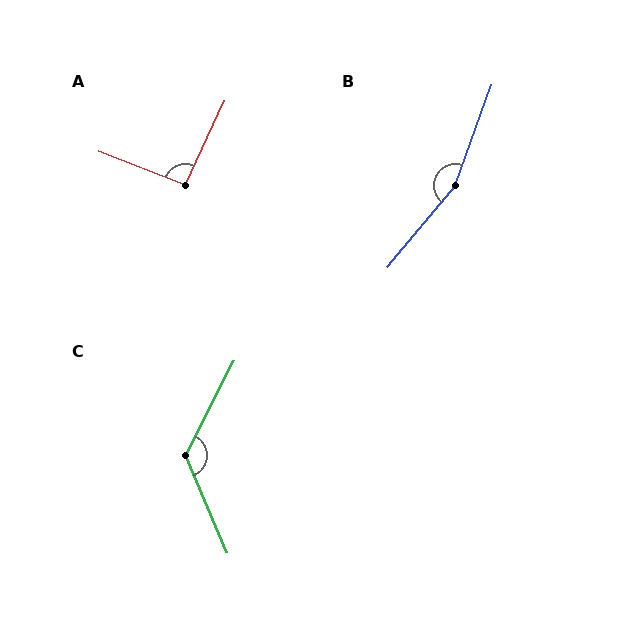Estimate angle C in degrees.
Approximately 130 degrees.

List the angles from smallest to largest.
A (94°), C (130°), B (160°).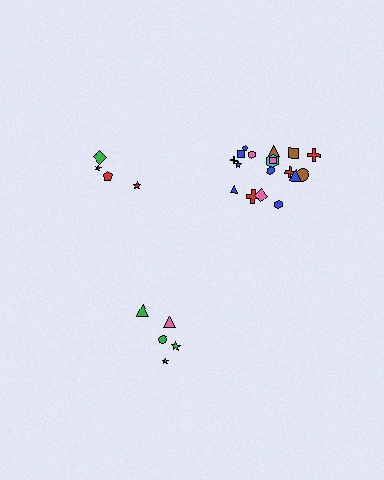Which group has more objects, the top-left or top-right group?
The top-right group.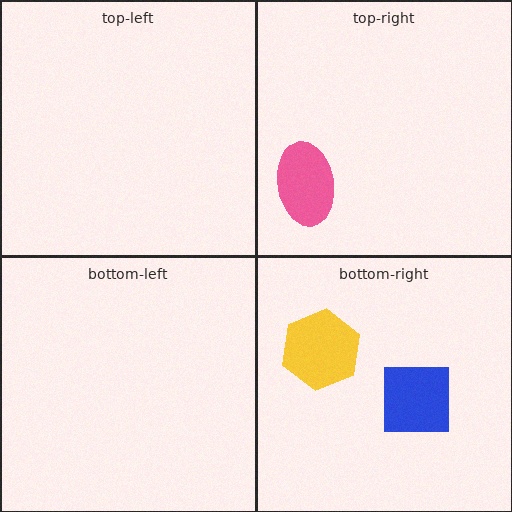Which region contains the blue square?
The bottom-right region.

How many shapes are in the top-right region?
1.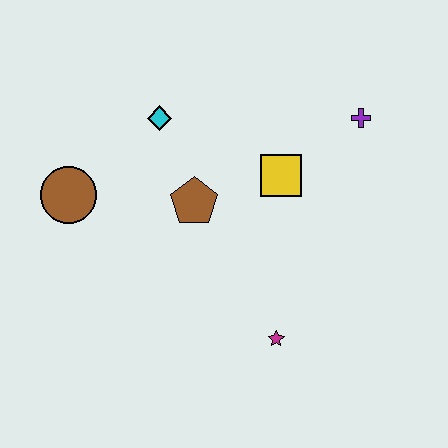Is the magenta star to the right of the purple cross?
No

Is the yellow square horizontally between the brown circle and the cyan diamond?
No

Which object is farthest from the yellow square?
The brown circle is farthest from the yellow square.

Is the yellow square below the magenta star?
No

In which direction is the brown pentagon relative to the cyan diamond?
The brown pentagon is below the cyan diamond.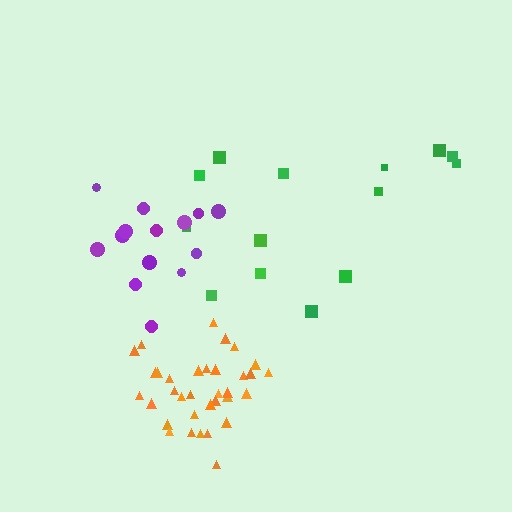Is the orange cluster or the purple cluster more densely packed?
Orange.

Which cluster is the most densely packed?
Orange.